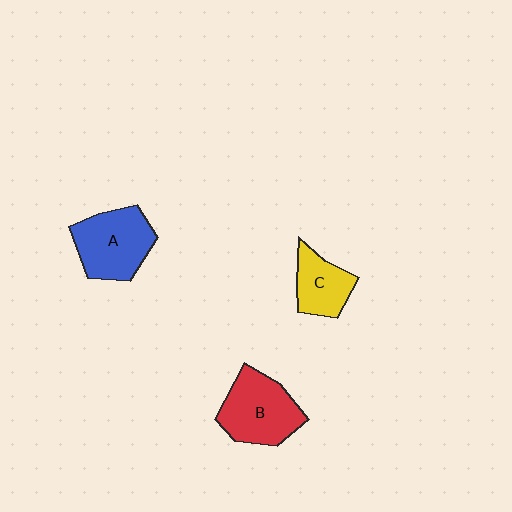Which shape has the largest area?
Shape B (red).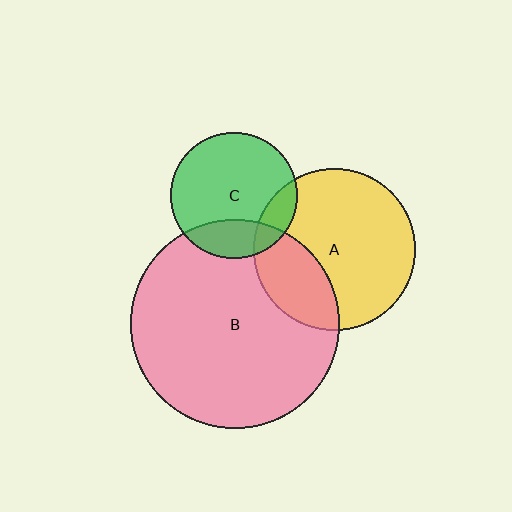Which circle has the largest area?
Circle B (pink).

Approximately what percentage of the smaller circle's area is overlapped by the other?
Approximately 15%.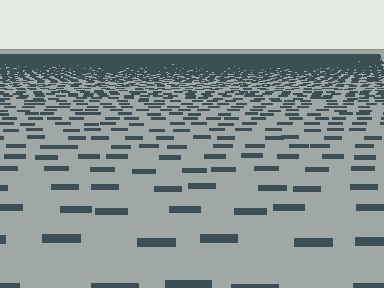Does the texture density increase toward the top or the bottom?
Density increases toward the top.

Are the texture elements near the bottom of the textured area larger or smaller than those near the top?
Larger. Near the bottom, elements are closer to the viewer and appear at a bigger on-screen size.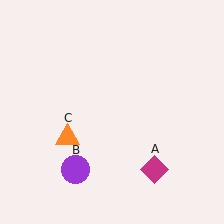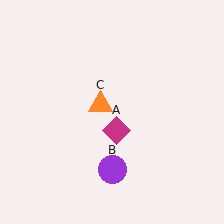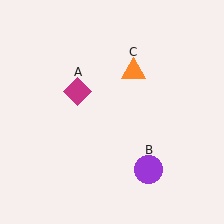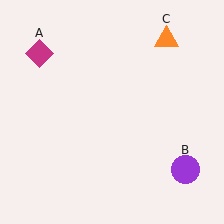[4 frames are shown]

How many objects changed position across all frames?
3 objects changed position: magenta diamond (object A), purple circle (object B), orange triangle (object C).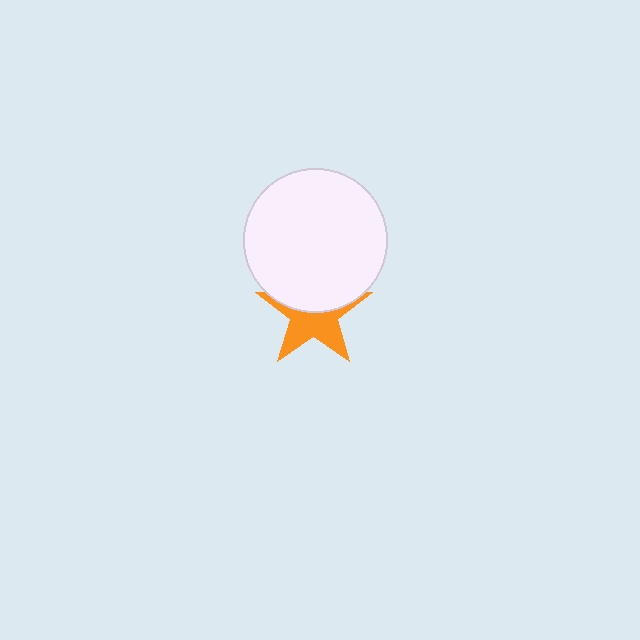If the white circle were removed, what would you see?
You would see the complete orange star.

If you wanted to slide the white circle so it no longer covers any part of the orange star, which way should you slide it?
Slide it up — that is the most direct way to separate the two shapes.